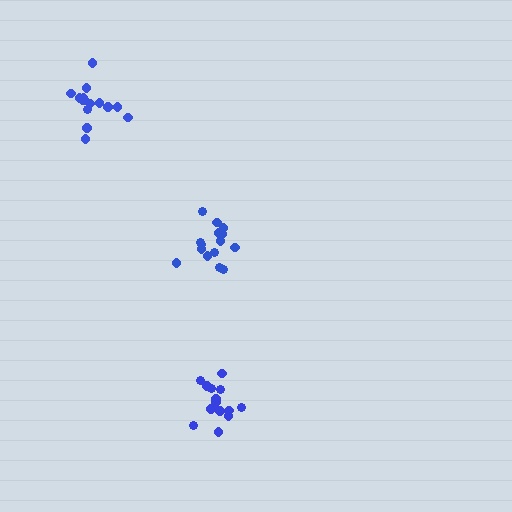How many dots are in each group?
Group 1: 15 dots, Group 2: 15 dots, Group 3: 15 dots (45 total).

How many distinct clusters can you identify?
There are 3 distinct clusters.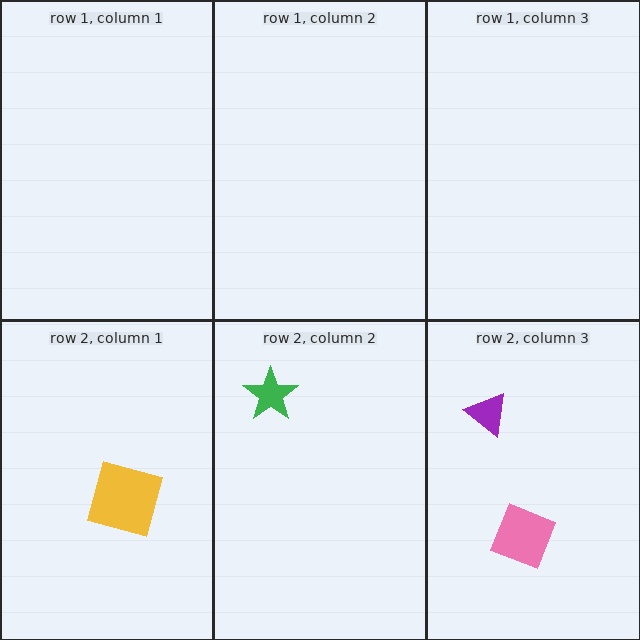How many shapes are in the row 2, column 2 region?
1.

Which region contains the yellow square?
The row 2, column 1 region.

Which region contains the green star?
The row 2, column 2 region.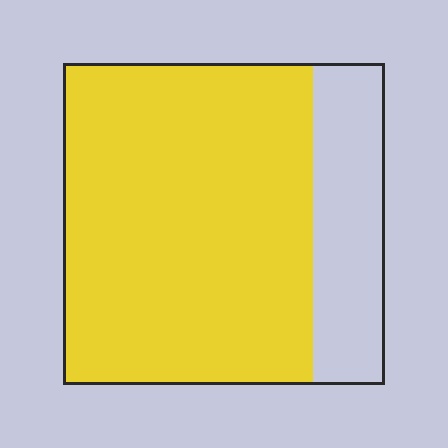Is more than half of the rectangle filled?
Yes.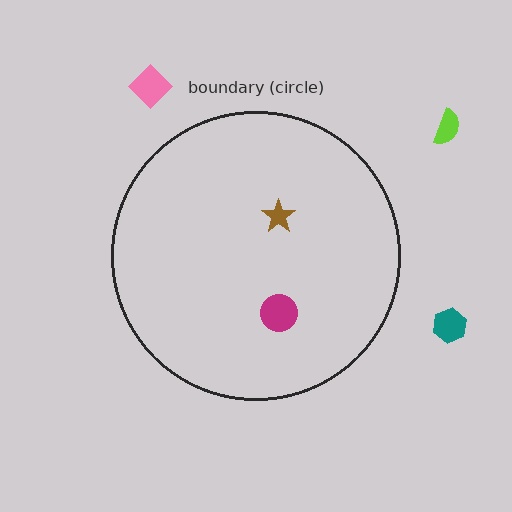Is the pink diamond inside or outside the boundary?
Outside.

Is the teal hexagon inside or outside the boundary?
Outside.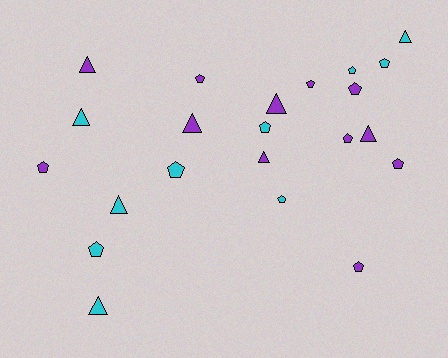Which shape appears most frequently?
Pentagon, with 13 objects.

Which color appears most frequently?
Purple, with 12 objects.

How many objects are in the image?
There are 22 objects.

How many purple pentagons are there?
There are 7 purple pentagons.